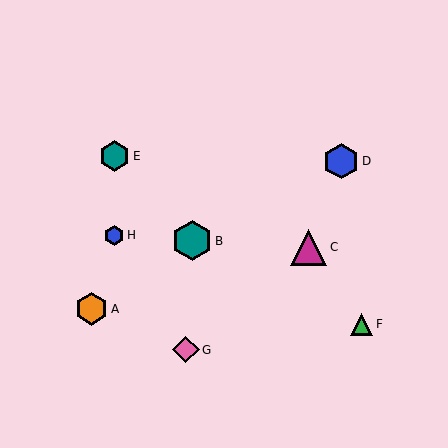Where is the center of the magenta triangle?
The center of the magenta triangle is at (309, 247).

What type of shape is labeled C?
Shape C is a magenta triangle.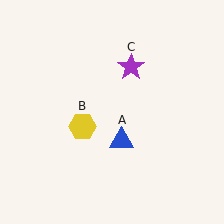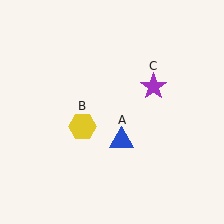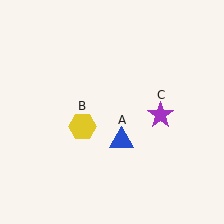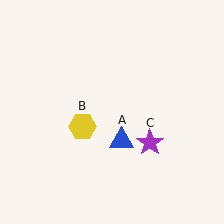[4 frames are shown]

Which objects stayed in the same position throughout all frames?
Blue triangle (object A) and yellow hexagon (object B) remained stationary.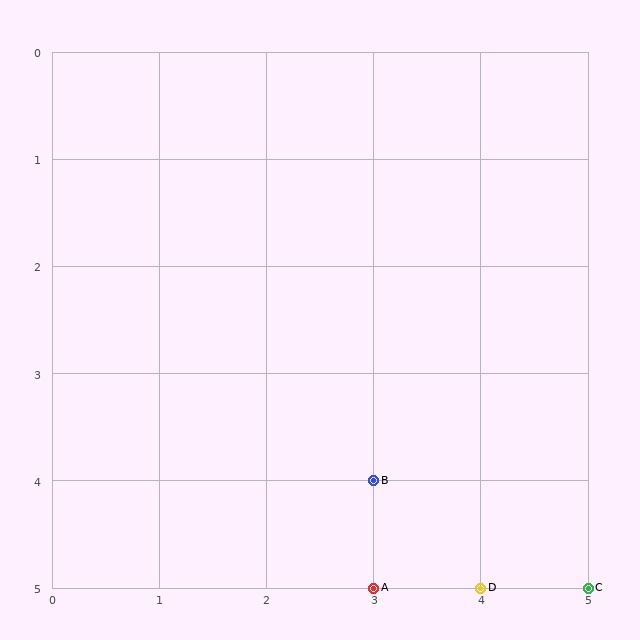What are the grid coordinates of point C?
Point C is at grid coordinates (5, 5).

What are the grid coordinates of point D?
Point D is at grid coordinates (4, 5).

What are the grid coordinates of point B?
Point B is at grid coordinates (3, 4).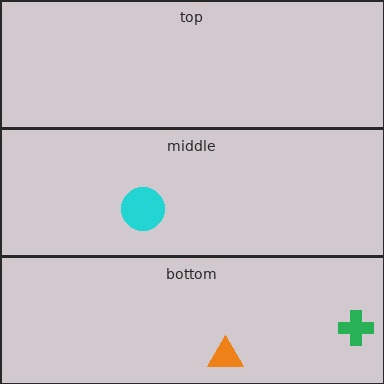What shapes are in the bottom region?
The orange triangle, the green cross.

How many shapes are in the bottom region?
2.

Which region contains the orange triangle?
The bottom region.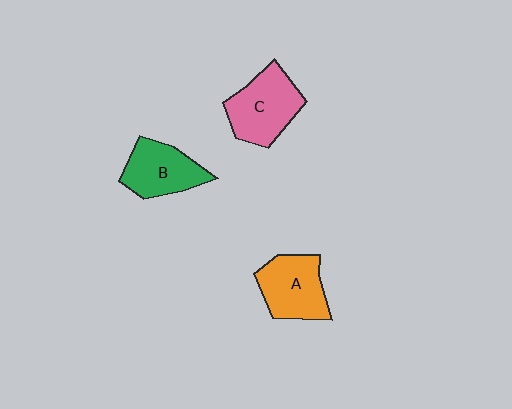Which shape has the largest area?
Shape C (pink).